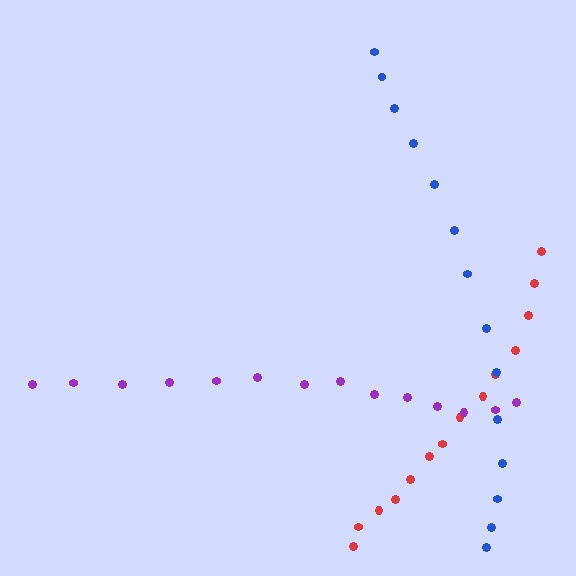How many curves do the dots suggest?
There are 3 distinct paths.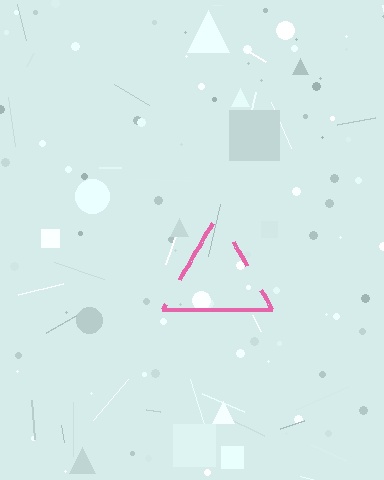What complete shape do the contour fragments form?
The contour fragments form a triangle.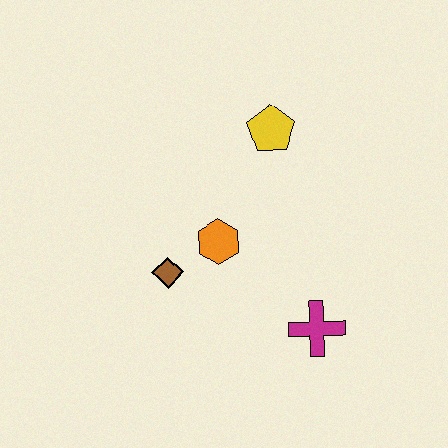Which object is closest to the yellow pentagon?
The orange hexagon is closest to the yellow pentagon.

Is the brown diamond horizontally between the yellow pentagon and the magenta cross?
No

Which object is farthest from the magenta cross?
The yellow pentagon is farthest from the magenta cross.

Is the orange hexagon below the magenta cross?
No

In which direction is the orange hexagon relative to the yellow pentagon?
The orange hexagon is below the yellow pentagon.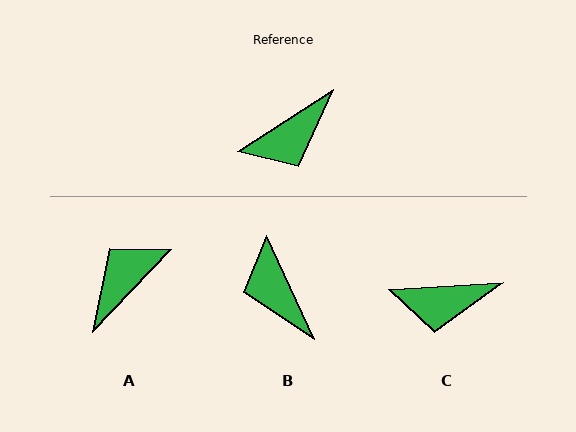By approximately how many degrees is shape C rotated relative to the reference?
Approximately 30 degrees clockwise.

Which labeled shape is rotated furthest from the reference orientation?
A, about 167 degrees away.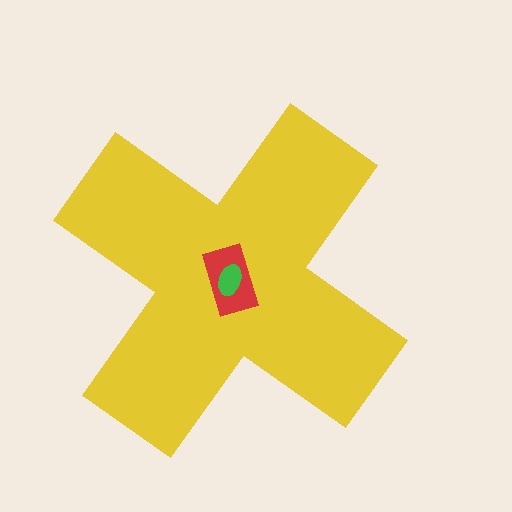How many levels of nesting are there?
3.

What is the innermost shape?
The green ellipse.